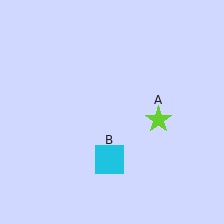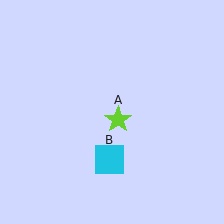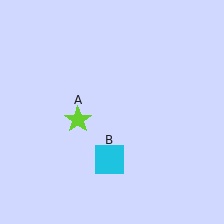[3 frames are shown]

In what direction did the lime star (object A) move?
The lime star (object A) moved left.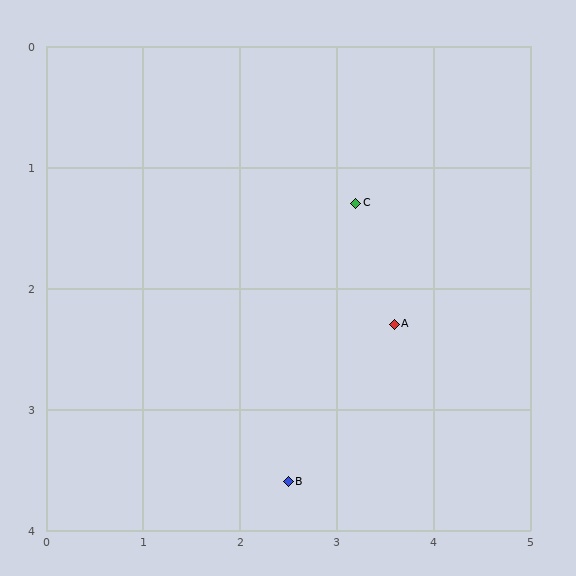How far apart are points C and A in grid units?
Points C and A are about 1.1 grid units apart.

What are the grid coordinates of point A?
Point A is at approximately (3.6, 2.3).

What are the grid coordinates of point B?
Point B is at approximately (2.5, 3.6).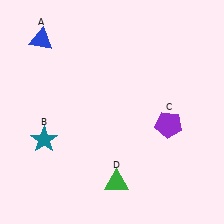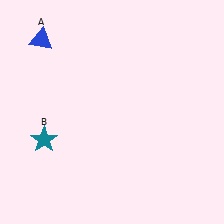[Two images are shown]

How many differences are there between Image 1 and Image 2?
There are 2 differences between the two images.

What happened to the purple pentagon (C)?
The purple pentagon (C) was removed in Image 2. It was in the bottom-right area of Image 1.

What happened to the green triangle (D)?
The green triangle (D) was removed in Image 2. It was in the bottom-right area of Image 1.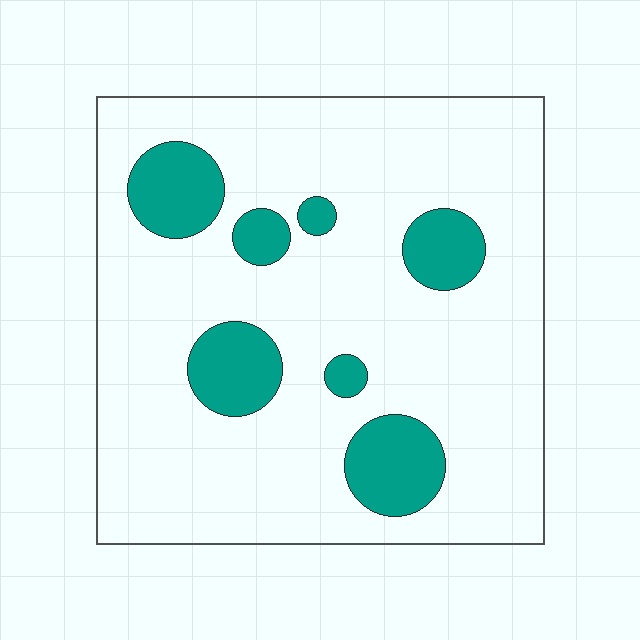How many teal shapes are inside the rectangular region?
7.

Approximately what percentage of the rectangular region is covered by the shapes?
Approximately 15%.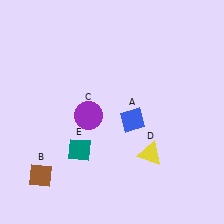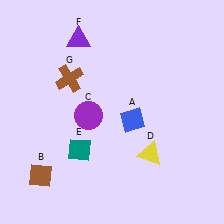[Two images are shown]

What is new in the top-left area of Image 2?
A purple triangle (F) was added in the top-left area of Image 2.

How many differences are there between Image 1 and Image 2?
There are 2 differences between the two images.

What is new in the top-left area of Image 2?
A brown cross (G) was added in the top-left area of Image 2.